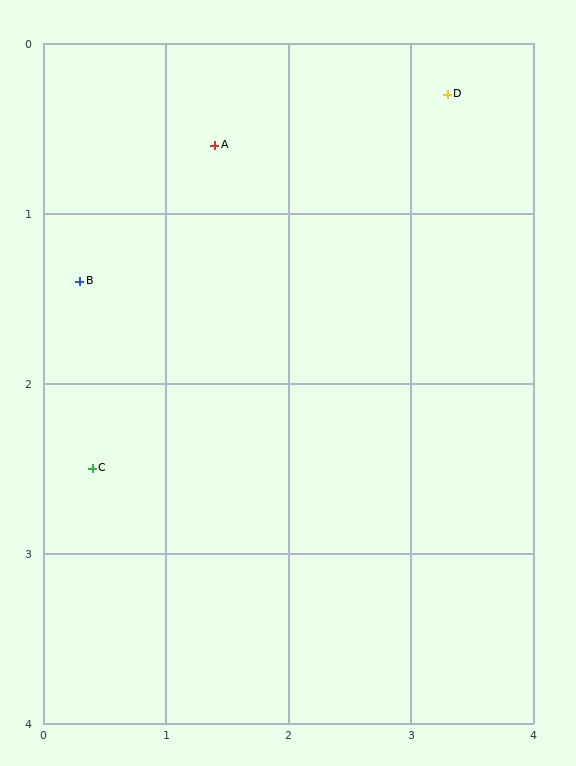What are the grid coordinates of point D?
Point D is at approximately (3.3, 0.3).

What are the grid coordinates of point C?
Point C is at approximately (0.4, 2.5).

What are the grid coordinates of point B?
Point B is at approximately (0.3, 1.4).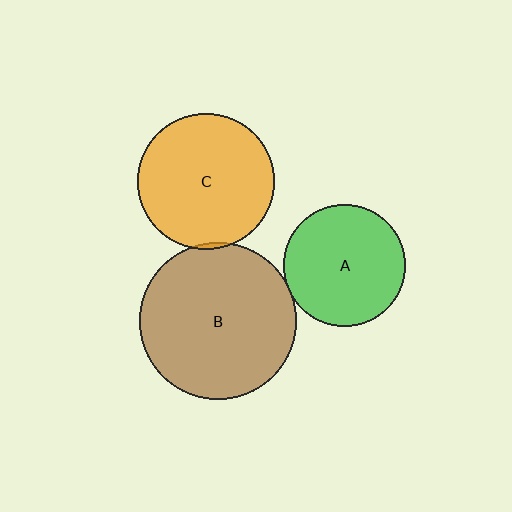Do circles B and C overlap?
Yes.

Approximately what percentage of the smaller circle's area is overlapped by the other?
Approximately 5%.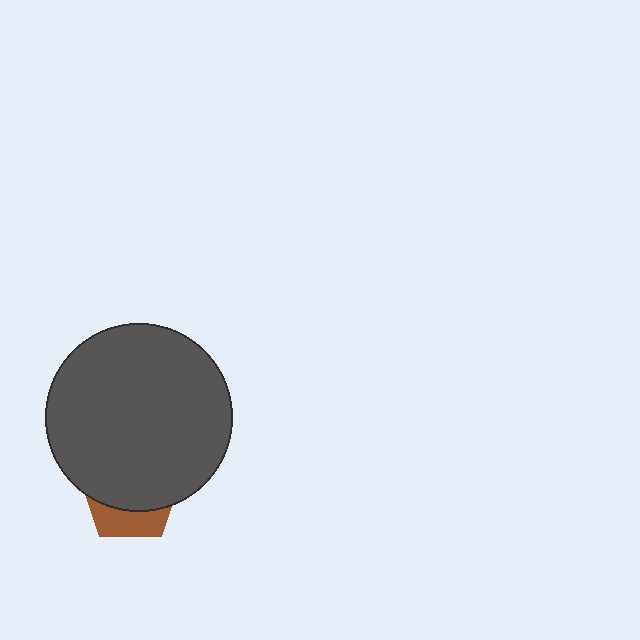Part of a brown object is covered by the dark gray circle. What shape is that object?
It is a pentagon.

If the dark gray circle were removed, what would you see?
You would see the complete brown pentagon.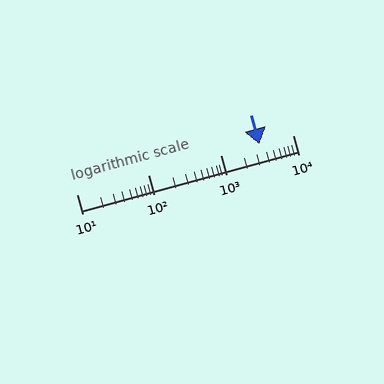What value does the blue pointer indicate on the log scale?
The pointer indicates approximately 3400.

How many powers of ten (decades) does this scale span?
The scale spans 3 decades, from 10 to 10000.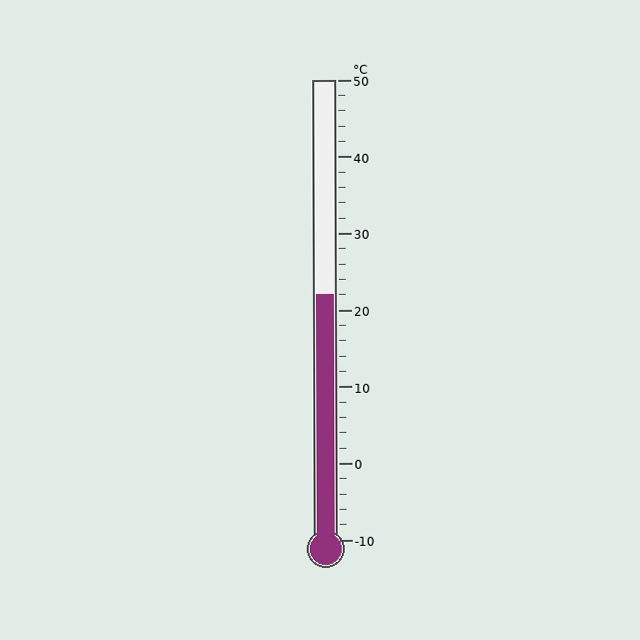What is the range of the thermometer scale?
The thermometer scale ranges from -10°C to 50°C.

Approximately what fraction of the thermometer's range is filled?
The thermometer is filled to approximately 55% of its range.